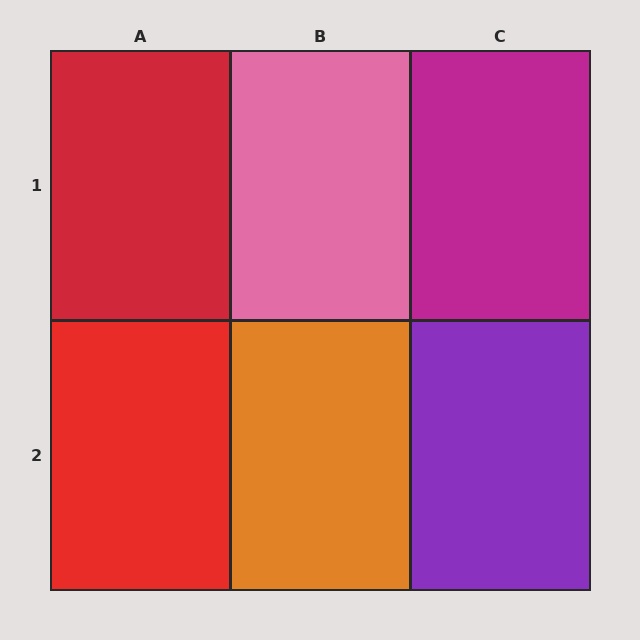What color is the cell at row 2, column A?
Red.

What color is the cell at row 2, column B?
Orange.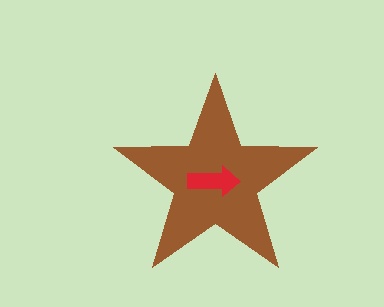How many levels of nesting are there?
2.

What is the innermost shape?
The red arrow.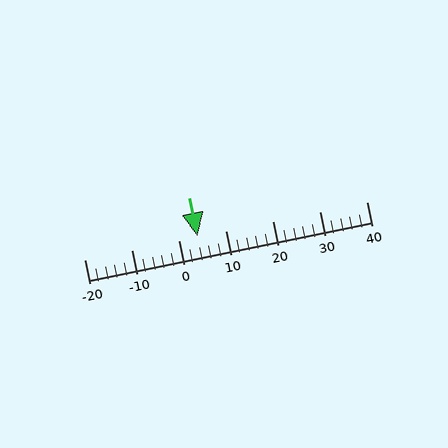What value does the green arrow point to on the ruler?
The green arrow points to approximately 4.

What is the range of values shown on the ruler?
The ruler shows values from -20 to 40.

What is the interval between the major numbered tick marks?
The major tick marks are spaced 10 units apart.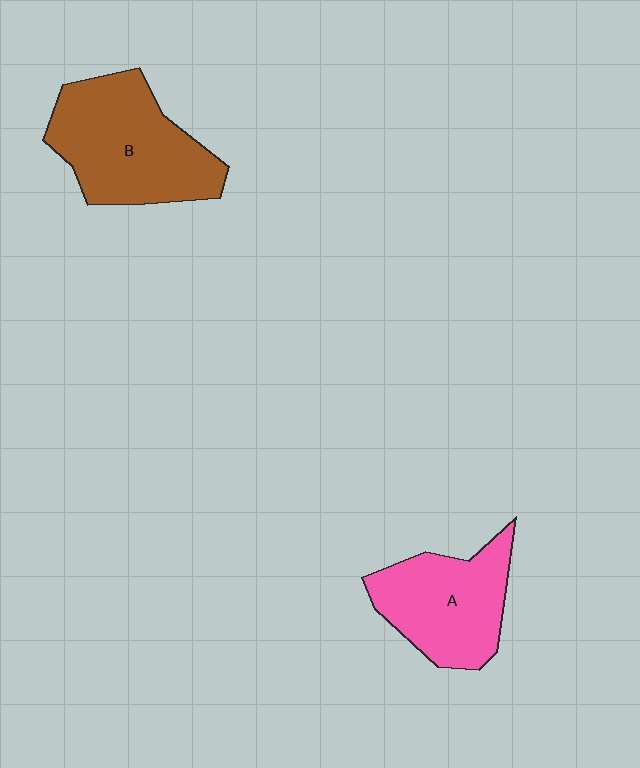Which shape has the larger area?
Shape B (brown).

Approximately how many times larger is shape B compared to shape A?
Approximately 1.3 times.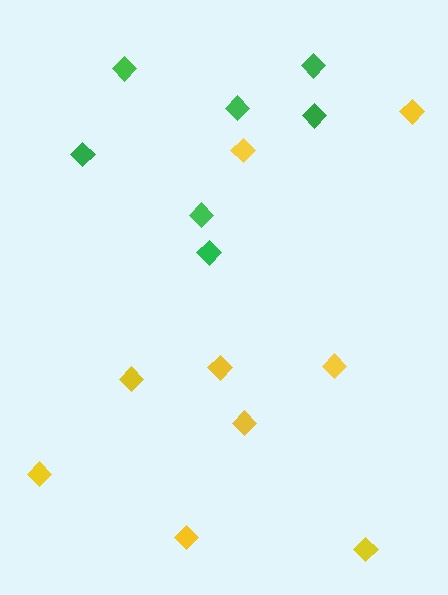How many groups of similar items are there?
There are 2 groups: one group of green diamonds (7) and one group of yellow diamonds (9).